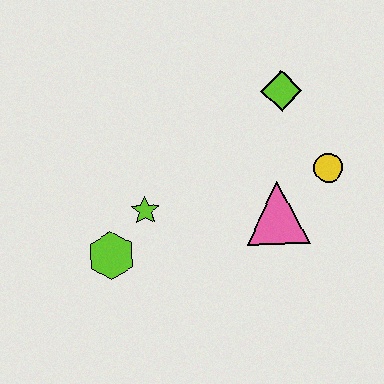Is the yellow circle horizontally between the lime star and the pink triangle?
No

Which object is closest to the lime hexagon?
The lime star is closest to the lime hexagon.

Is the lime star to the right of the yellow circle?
No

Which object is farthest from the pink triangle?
The lime hexagon is farthest from the pink triangle.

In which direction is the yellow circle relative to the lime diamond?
The yellow circle is below the lime diamond.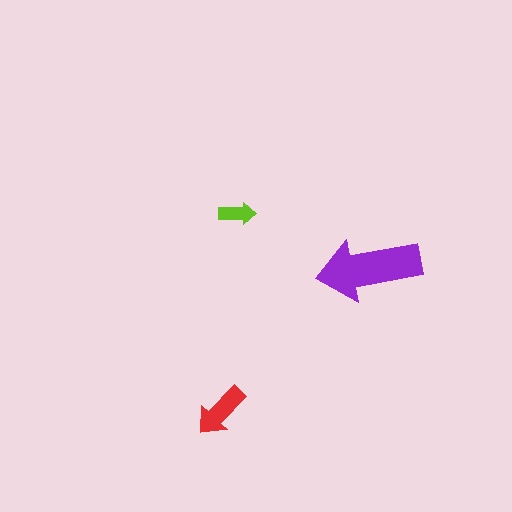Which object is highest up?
The lime arrow is topmost.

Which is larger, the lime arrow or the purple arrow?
The purple one.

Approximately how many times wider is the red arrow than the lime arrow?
About 1.5 times wider.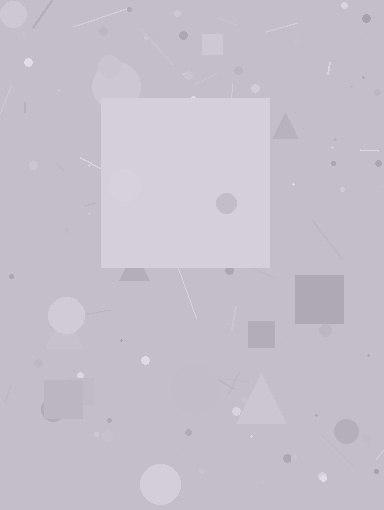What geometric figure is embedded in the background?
A square is embedded in the background.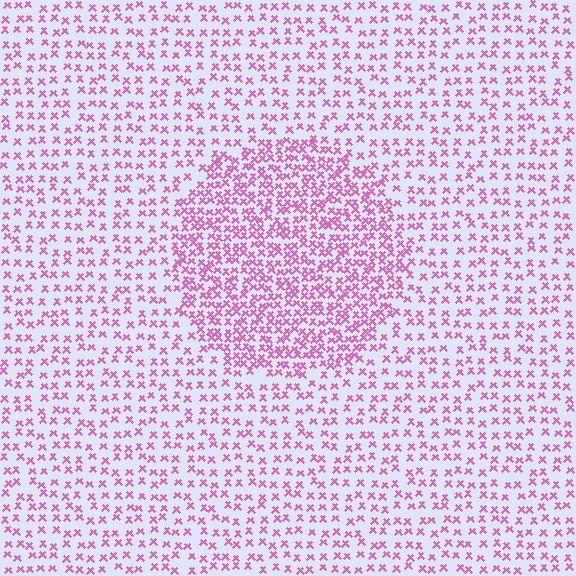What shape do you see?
I see a circle.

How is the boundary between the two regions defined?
The boundary is defined by a change in element density (approximately 2.0x ratio). All elements are the same color, size, and shape.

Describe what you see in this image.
The image contains small pink elements arranged at two different densities. A circle-shaped region is visible where the elements are more densely packed than the surrounding area.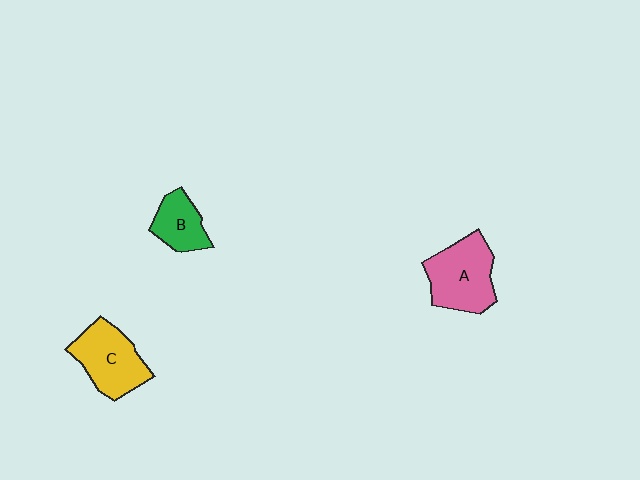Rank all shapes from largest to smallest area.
From largest to smallest: A (pink), C (yellow), B (green).